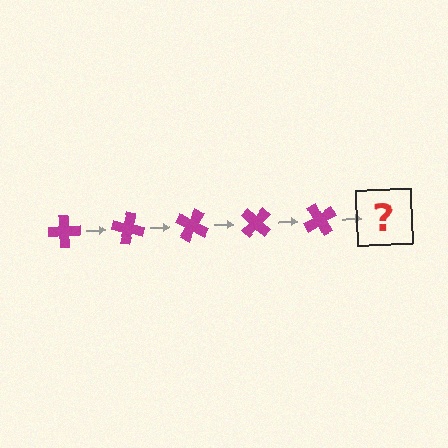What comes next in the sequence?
The next element should be a magenta cross rotated 75 degrees.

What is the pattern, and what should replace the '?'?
The pattern is that the cross rotates 15 degrees each step. The '?' should be a magenta cross rotated 75 degrees.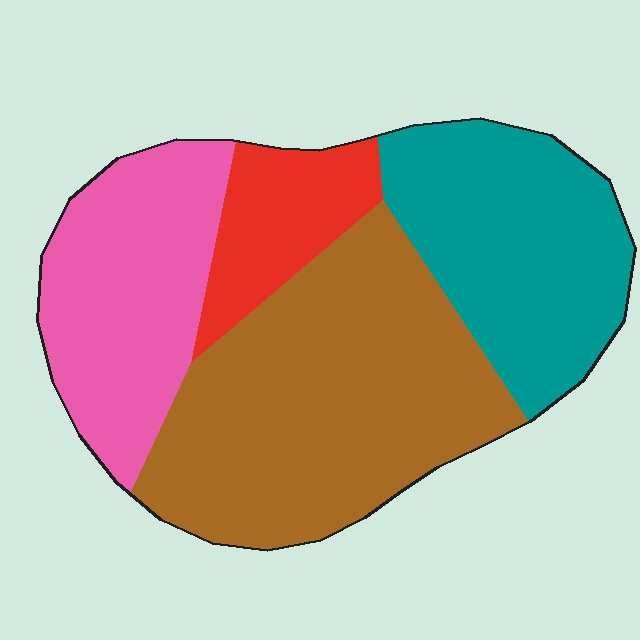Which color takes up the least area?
Red, at roughly 10%.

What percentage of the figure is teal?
Teal takes up about one quarter (1/4) of the figure.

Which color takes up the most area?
Brown, at roughly 40%.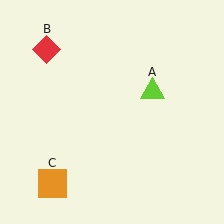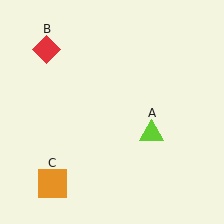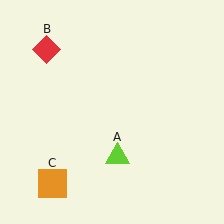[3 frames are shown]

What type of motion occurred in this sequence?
The lime triangle (object A) rotated clockwise around the center of the scene.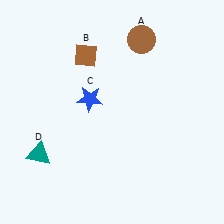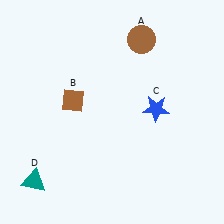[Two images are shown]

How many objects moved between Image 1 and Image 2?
3 objects moved between the two images.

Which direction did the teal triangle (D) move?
The teal triangle (D) moved down.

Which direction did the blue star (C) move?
The blue star (C) moved right.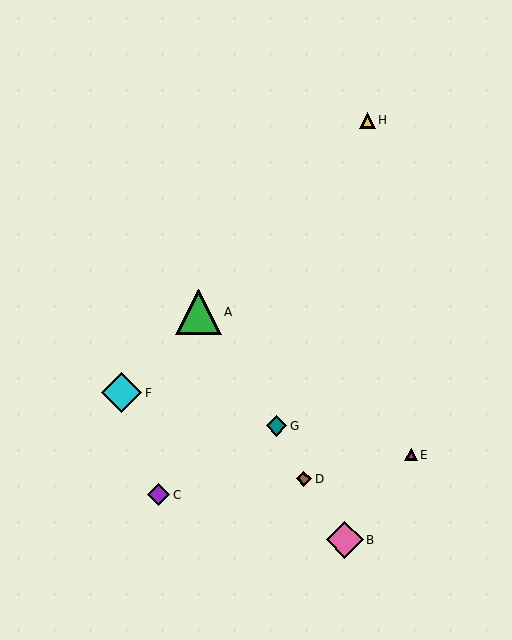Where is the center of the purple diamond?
The center of the purple diamond is at (159, 495).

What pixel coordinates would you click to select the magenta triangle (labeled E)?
Click at (411, 455) to select the magenta triangle E.